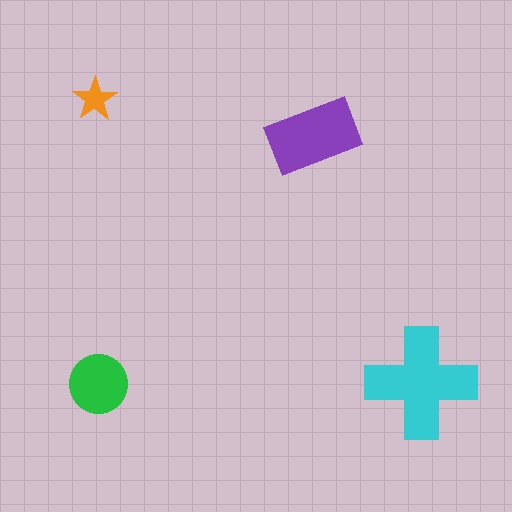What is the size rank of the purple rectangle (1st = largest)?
2nd.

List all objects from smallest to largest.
The orange star, the green circle, the purple rectangle, the cyan cross.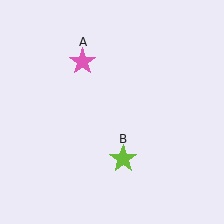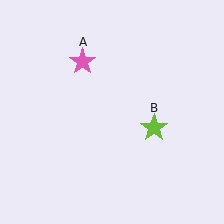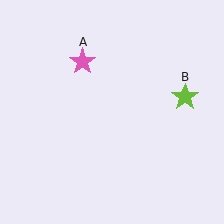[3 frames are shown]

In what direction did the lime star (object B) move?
The lime star (object B) moved up and to the right.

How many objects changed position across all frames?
1 object changed position: lime star (object B).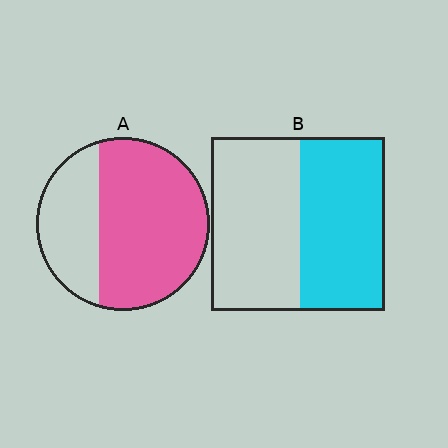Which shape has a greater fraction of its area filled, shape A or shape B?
Shape A.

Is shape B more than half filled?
Roughly half.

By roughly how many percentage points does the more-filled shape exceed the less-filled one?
By roughly 20 percentage points (A over B).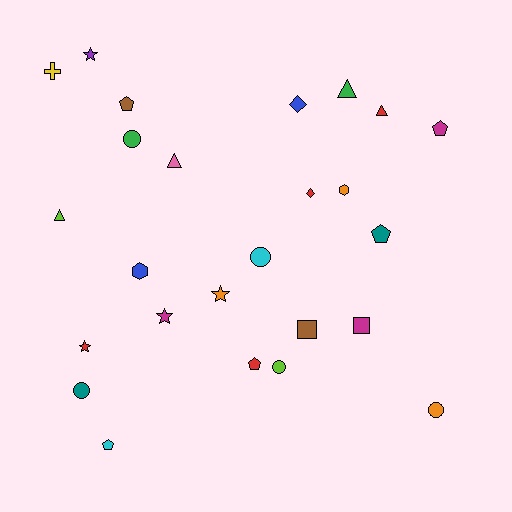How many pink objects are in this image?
There is 1 pink object.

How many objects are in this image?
There are 25 objects.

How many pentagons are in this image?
There are 5 pentagons.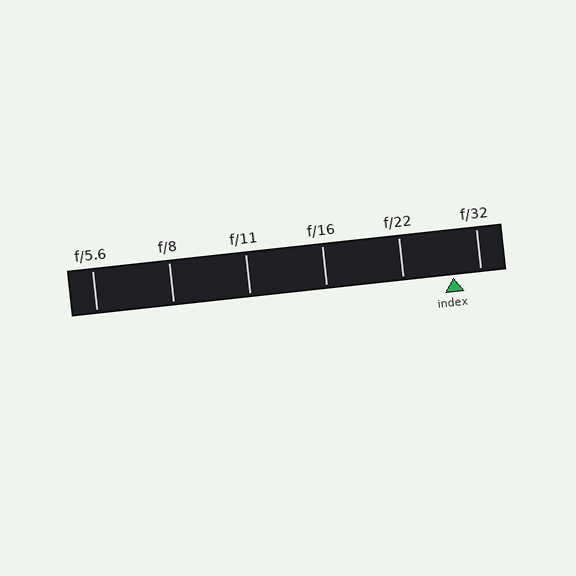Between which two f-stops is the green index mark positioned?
The index mark is between f/22 and f/32.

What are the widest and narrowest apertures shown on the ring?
The widest aperture shown is f/5.6 and the narrowest is f/32.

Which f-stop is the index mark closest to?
The index mark is closest to f/32.